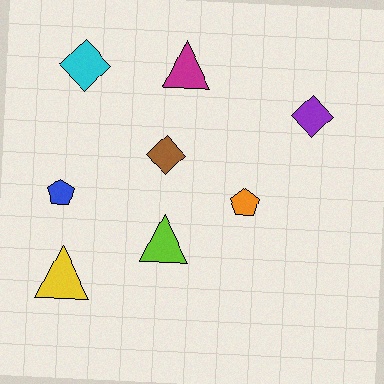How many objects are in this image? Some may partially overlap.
There are 8 objects.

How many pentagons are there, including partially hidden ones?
There are 2 pentagons.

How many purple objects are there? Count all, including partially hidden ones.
There is 1 purple object.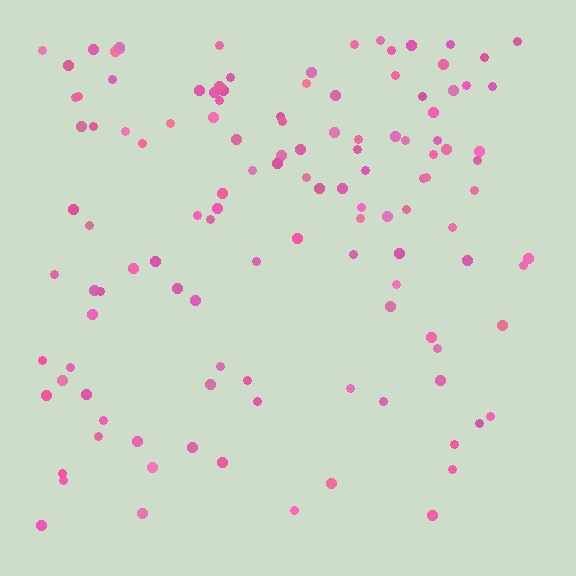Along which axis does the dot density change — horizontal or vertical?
Vertical.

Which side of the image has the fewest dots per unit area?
The bottom.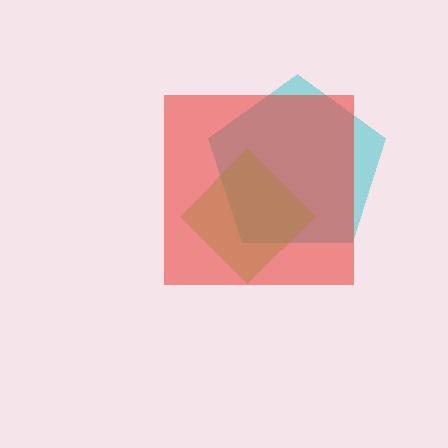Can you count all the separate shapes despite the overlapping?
Yes, there are 3 separate shapes.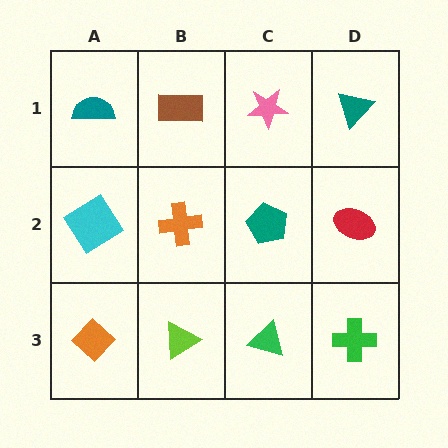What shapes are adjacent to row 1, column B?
An orange cross (row 2, column B), a teal semicircle (row 1, column A), a pink star (row 1, column C).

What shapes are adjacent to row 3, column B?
An orange cross (row 2, column B), an orange diamond (row 3, column A), a green triangle (row 3, column C).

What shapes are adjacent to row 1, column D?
A red ellipse (row 2, column D), a pink star (row 1, column C).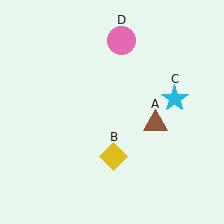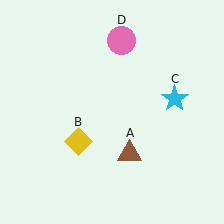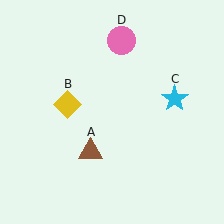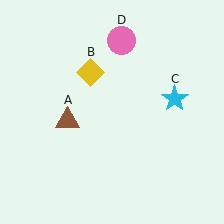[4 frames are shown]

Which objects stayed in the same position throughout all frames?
Cyan star (object C) and pink circle (object D) remained stationary.